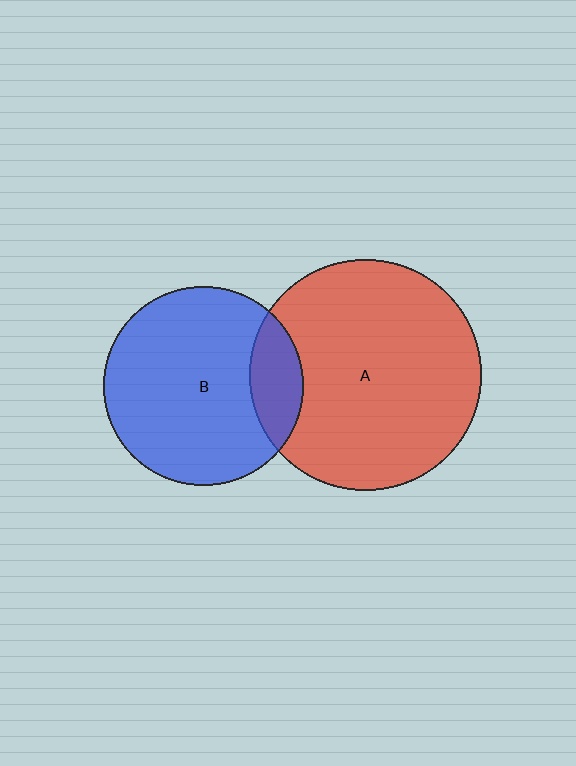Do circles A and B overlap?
Yes.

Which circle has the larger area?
Circle A (red).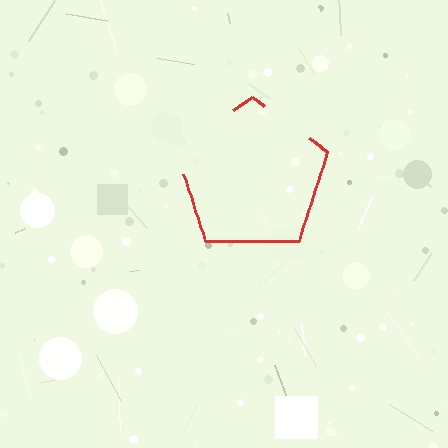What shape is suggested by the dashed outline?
The dashed outline suggests a pentagon.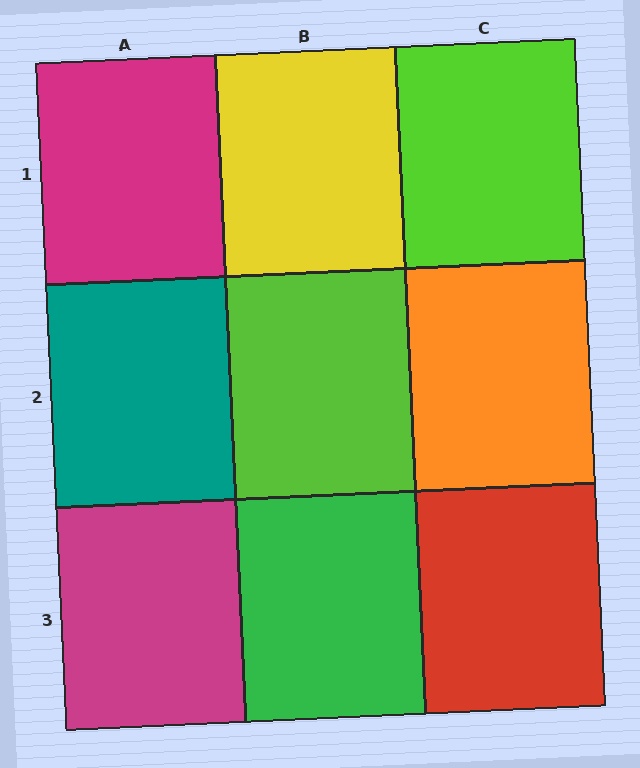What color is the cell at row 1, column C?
Lime.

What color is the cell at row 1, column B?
Yellow.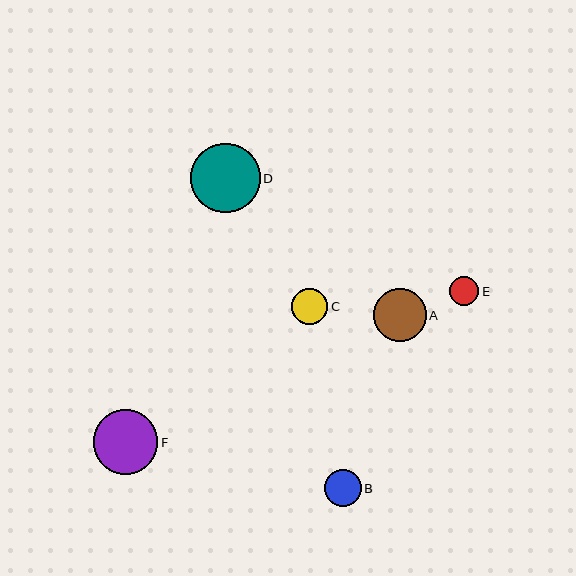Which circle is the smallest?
Circle E is the smallest with a size of approximately 29 pixels.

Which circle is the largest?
Circle D is the largest with a size of approximately 69 pixels.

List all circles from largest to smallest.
From largest to smallest: D, F, A, B, C, E.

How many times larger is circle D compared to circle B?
Circle D is approximately 1.9 times the size of circle B.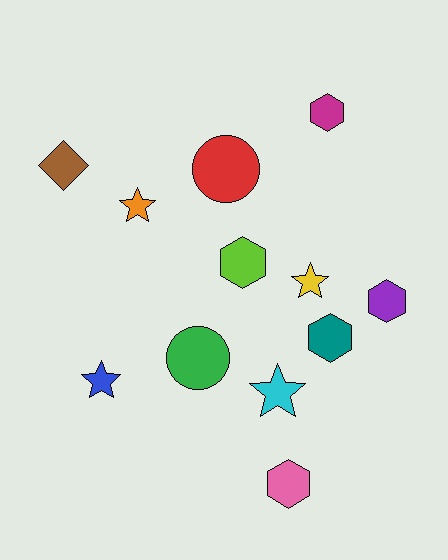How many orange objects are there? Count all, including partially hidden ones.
There is 1 orange object.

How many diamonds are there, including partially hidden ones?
There is 1 diamond.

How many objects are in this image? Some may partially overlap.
There are 12 objects.